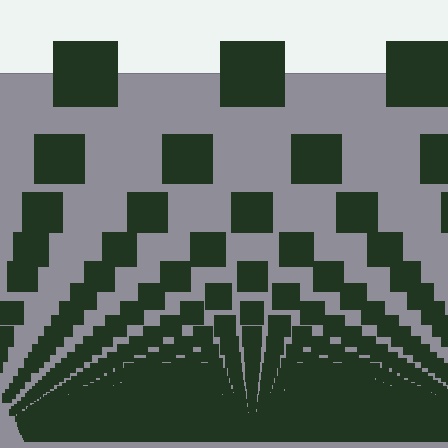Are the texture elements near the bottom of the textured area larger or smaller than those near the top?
Smaller. The gradient is inverted — elements near the bottom are smaller and denser.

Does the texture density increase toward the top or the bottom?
Density increases toward the bottom.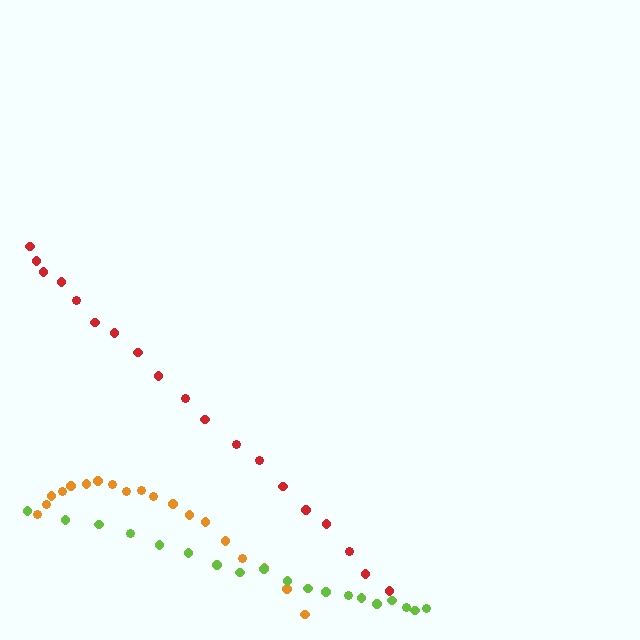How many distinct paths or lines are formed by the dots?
There are 3 distinct paths.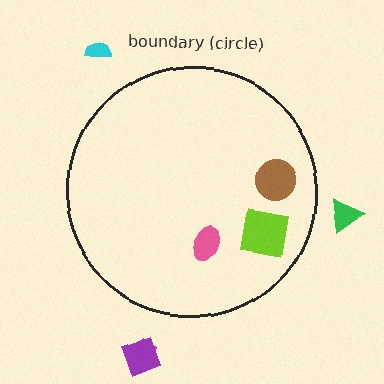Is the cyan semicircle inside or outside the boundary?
Outside.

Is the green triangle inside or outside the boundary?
Outside.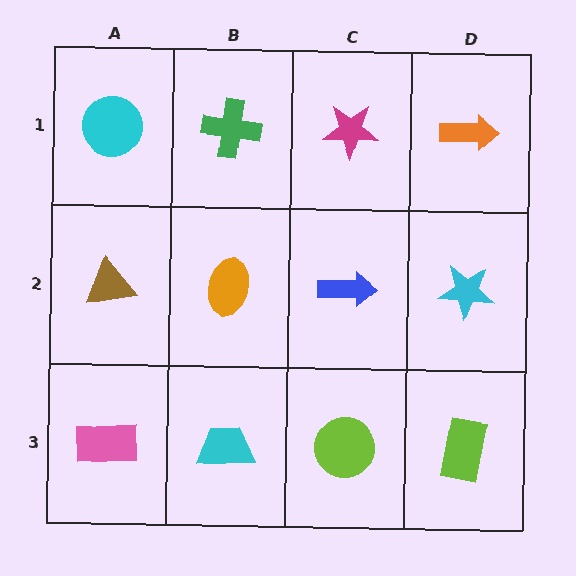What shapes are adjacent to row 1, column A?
A brown triangle (row 2, column A), a green cross (row 1, column B).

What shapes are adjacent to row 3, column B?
An orange ellipse (row 2, column B), a pink rectangle (row 3, column A), a lime circle (row 3, column C).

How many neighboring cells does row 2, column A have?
3.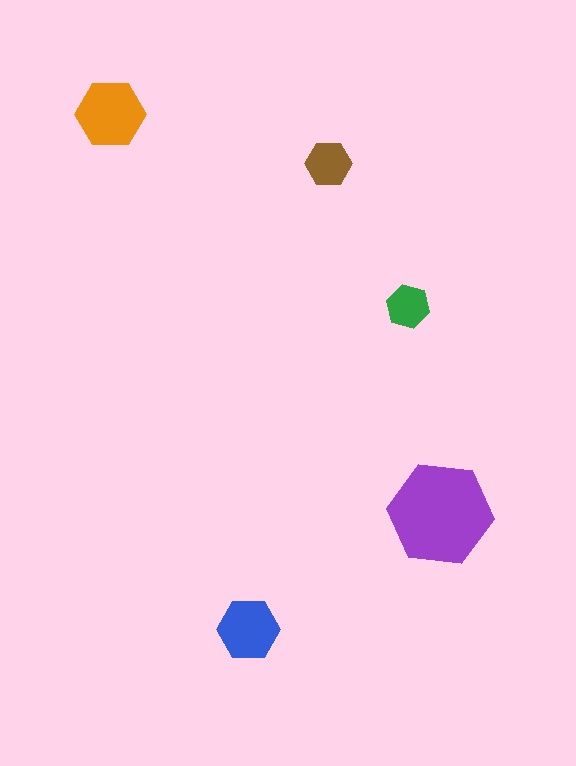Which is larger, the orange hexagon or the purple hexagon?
The purple one.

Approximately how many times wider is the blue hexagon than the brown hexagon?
About 1.5 times wider.